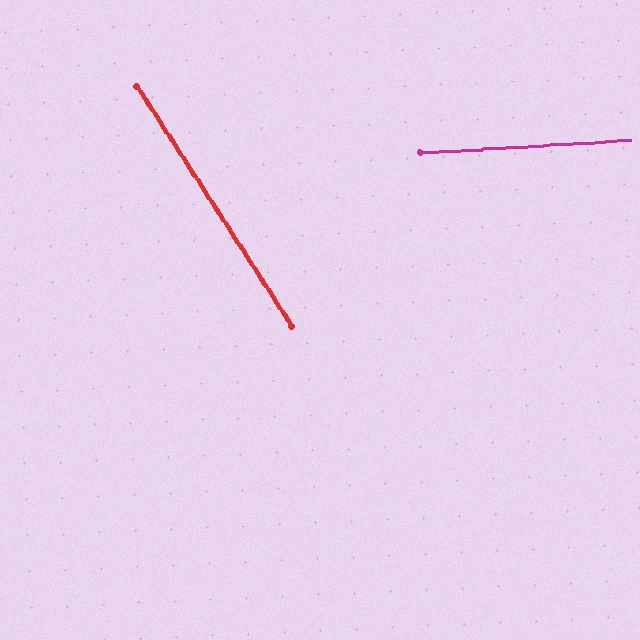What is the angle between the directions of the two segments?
Approximately 61 degrees.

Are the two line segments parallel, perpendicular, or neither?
Neither parallel nor perpendicular — they differ by about 61°.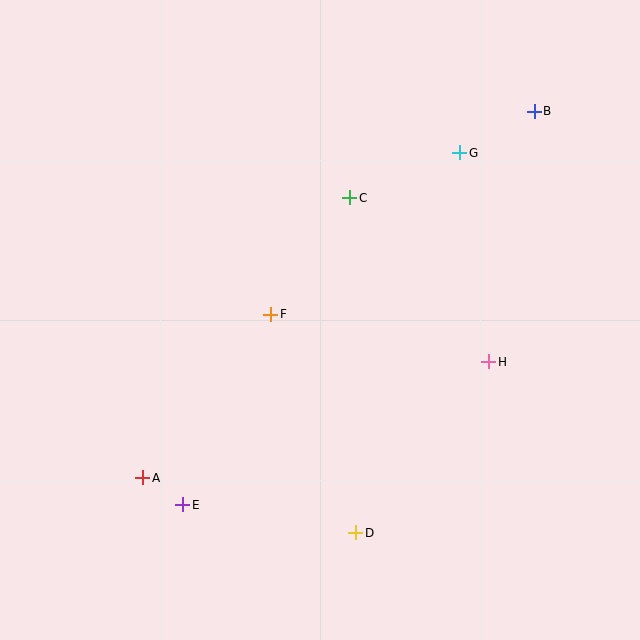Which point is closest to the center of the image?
Point F at (271, 314) is closest to the center.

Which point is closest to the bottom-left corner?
Point A is closest to the bottom-left corner.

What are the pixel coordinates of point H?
Point H is at (489, 362).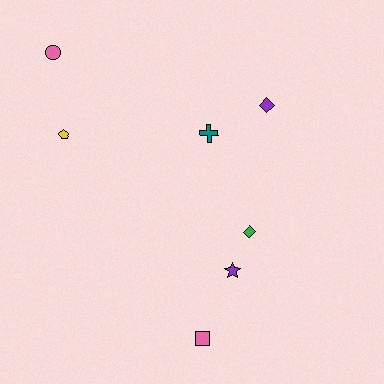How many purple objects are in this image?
There are 2 purple objects.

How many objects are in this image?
There are 7 objects.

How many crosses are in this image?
There is 1 cross.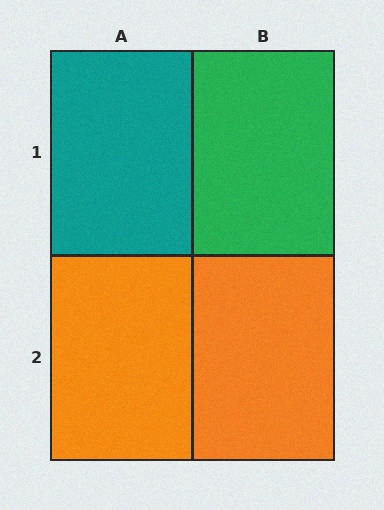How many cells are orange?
2 cells are orange.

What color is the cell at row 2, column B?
Orange.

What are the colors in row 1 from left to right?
Teal, green.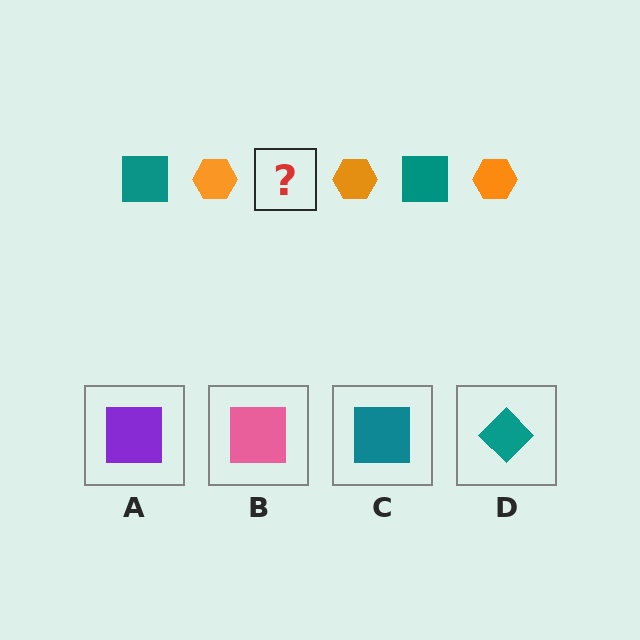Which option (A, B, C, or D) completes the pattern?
C.